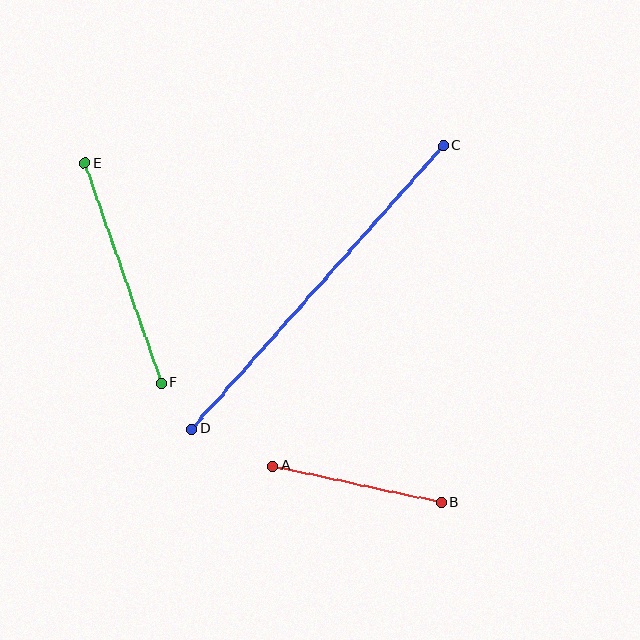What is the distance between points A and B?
The distance is approximately 172 pixels.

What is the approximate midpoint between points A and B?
The midpoint is at approximately (357, 484) pixels.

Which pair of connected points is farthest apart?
Points C and D are farthest apart.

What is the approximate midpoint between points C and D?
The midpoint is at approximately (317, 287) pixels.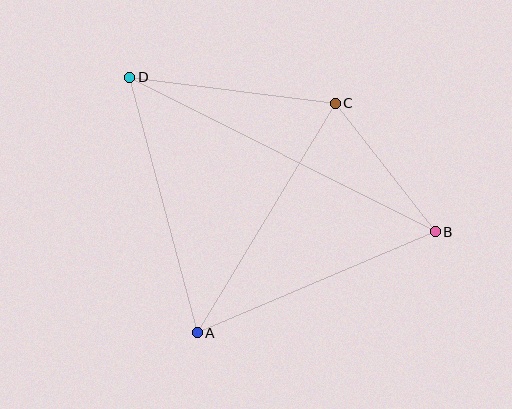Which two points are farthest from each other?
Points B and D are farthest from each other.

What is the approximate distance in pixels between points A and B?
The distance between A and B is approximately 259 pixels.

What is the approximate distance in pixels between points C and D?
The distance between C and D is approximately 207 pixels.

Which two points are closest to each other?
Points B and C are closest to each other.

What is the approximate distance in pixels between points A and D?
The distance between A and D is approximately 264 pixels.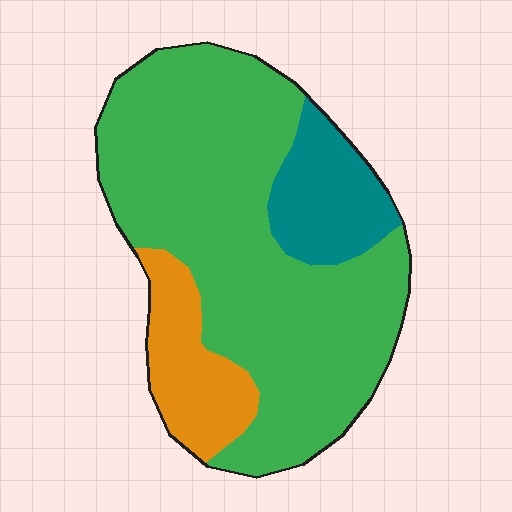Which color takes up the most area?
Green, at roughly 70%.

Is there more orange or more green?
Green.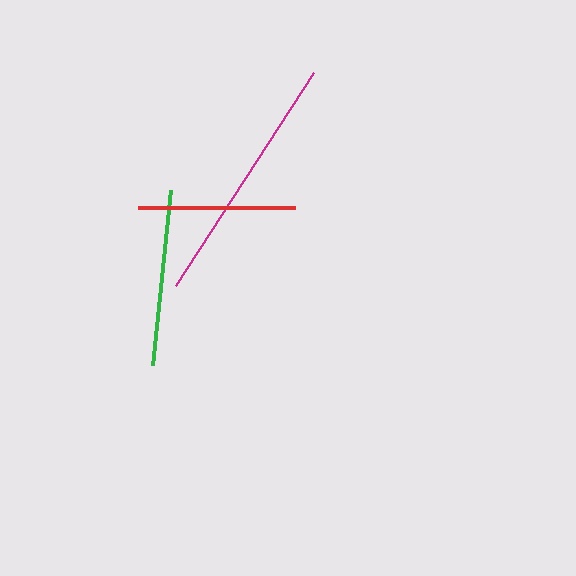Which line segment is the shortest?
The red line is the shortest at approximately 157 pixels.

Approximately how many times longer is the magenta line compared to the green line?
The magenta line is approximately 1.4 times the length of the green line.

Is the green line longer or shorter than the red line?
The green line is longer than the red line.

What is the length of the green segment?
The green segment is approximately 175 pixels long.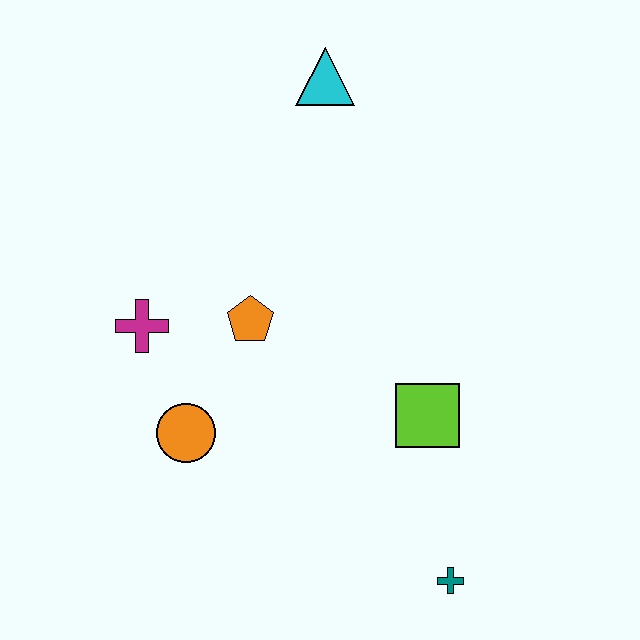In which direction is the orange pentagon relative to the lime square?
The orange pentagon is to the left of the lime square.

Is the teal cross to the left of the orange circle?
No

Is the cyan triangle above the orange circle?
Yes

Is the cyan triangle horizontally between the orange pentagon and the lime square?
Yes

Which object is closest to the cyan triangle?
The orange pentagon is closest to the cyan triangle.